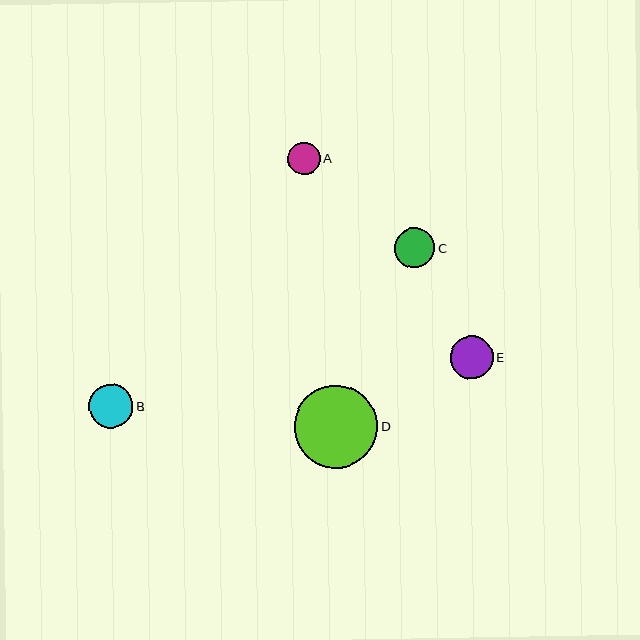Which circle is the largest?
Circle D is the largest with a size of approximately 83 pixels.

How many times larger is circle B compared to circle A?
Circle B is approximately 1.4 times the size of circle A.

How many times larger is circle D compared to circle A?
Circle D is approximately 2.5 times the size of circle A.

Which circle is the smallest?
Circle A is the smallest with a size of approximately 33 pixels.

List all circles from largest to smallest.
From largest to smallest: D, B, E, C, A.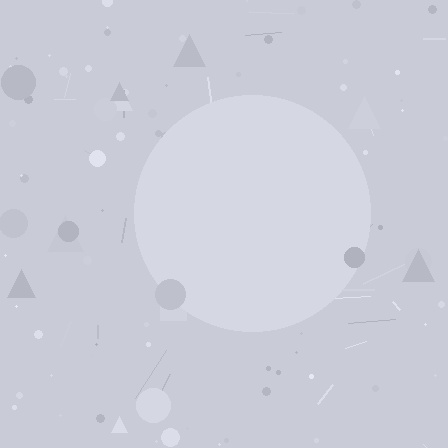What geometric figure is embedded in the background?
A circle is embedded in the background.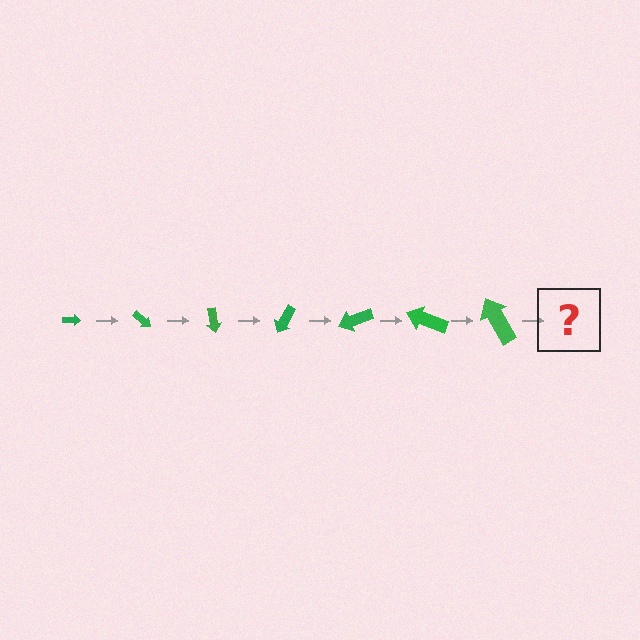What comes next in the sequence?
The next element should be an arrow, larger than the previous one and rotated 280 degrees from the start.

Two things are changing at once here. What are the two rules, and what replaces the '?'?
The two rules are that the arrow grows larger each step and it rotates 40 degrees each step. The '?' should be an arrow, larger than the previous one and rotated 280 degrees from the start.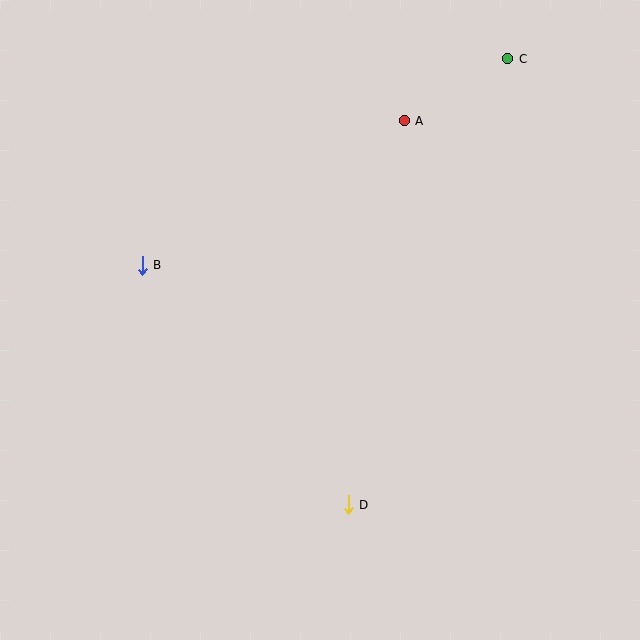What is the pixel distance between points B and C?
The distance between B and C is 420 pixels.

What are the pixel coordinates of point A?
Point A is at (404, 121).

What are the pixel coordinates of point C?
Point C is at (508, 59).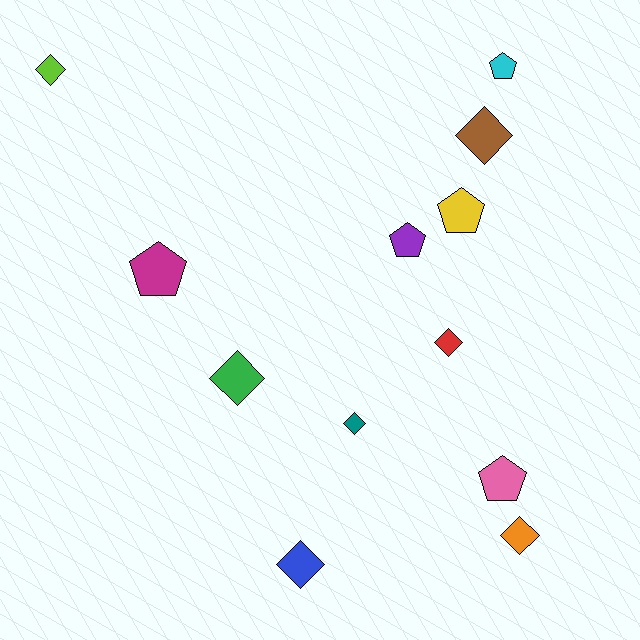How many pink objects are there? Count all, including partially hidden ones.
There is 1 pink object.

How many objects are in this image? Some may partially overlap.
There are 12 objects.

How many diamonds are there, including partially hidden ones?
There are 7 diamonds.